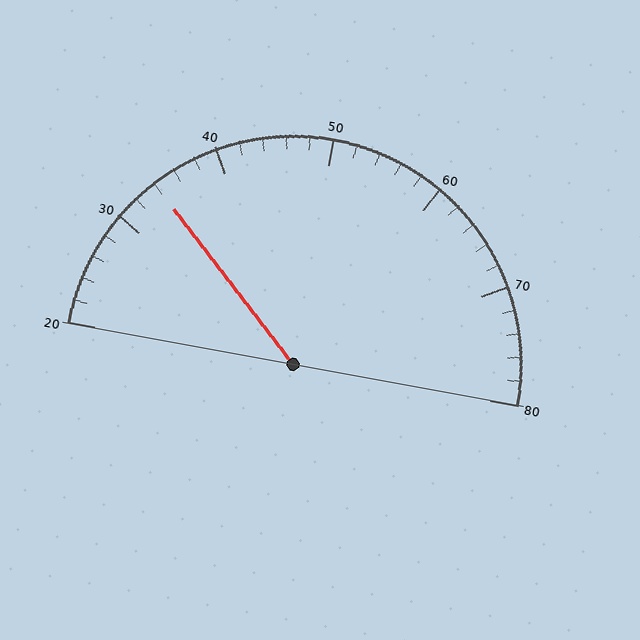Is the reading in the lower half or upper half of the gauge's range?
The reading is in the lower half of the range (20 to 80).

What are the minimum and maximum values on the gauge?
The gauge ranges from 20 to 80.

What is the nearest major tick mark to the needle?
The nearest major tick mark is 30.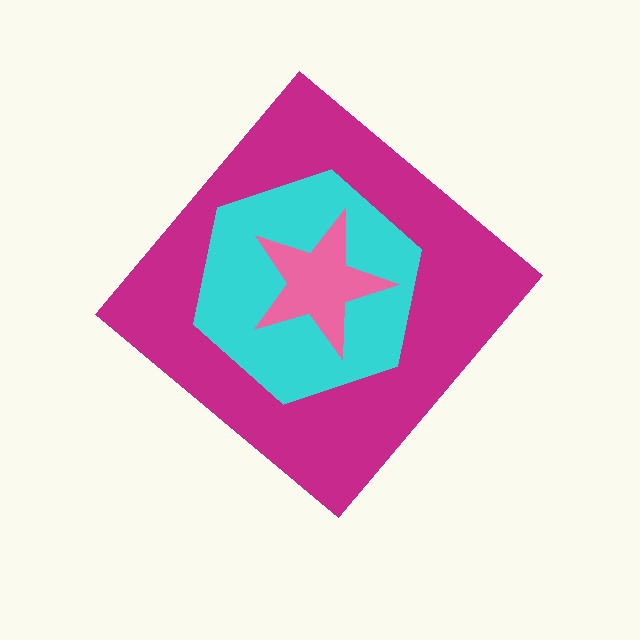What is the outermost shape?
The magenta diamond.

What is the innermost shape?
The pink star.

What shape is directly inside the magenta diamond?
The cyan hexagon.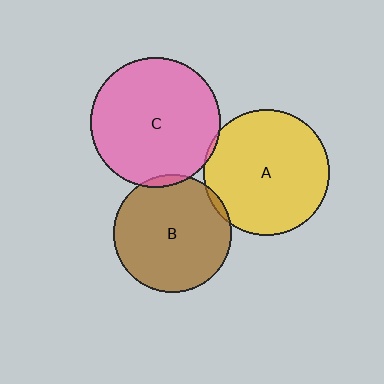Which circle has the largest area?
Circle C (pink).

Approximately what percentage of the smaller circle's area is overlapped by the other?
Approximately 5%.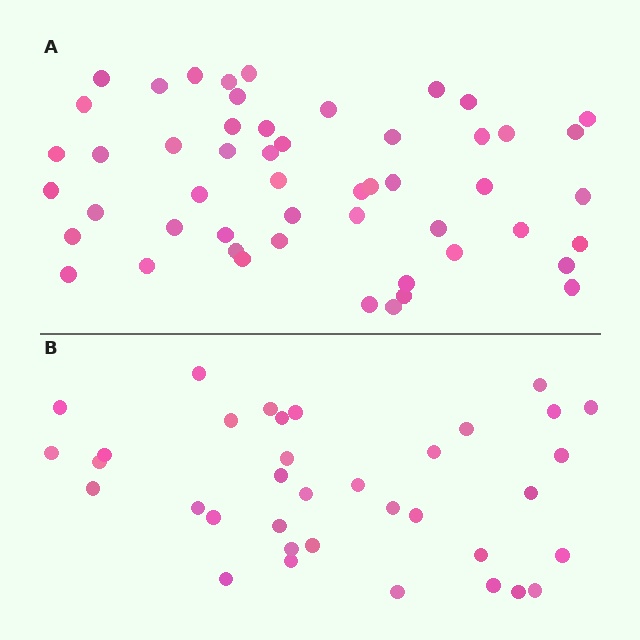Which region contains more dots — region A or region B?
Region A (the top region) has more dots.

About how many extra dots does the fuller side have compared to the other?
Region A has approximately 15 more dots than region B.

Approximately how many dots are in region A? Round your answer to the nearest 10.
About 50 dots. (The exact count is 52, which rounds to 50.)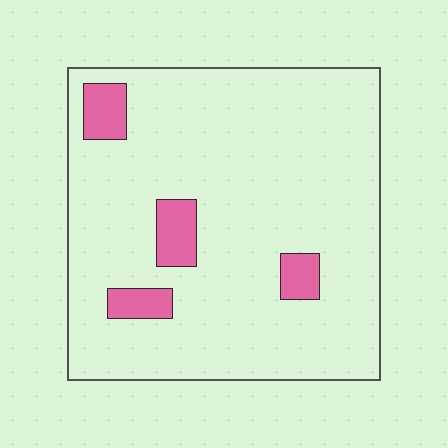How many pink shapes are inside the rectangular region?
4.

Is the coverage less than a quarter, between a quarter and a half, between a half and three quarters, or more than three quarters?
Less than a quarter.